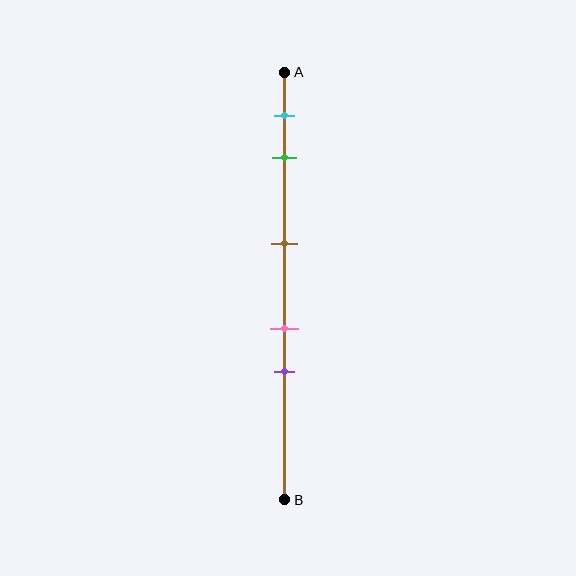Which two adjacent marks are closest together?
The pink and purple marks are the closest adjacent pair.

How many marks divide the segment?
There are 5 marks dividing the segment.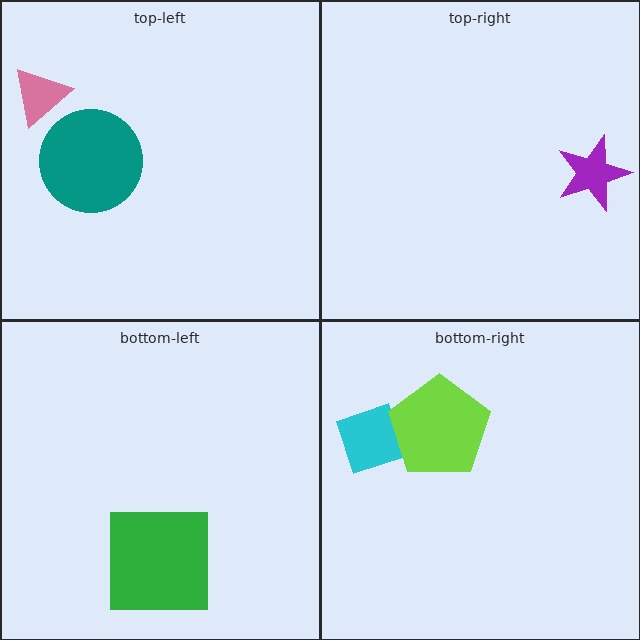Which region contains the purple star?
The top-right region.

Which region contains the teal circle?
The top-left region.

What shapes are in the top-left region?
The teal circle, the pink triangle.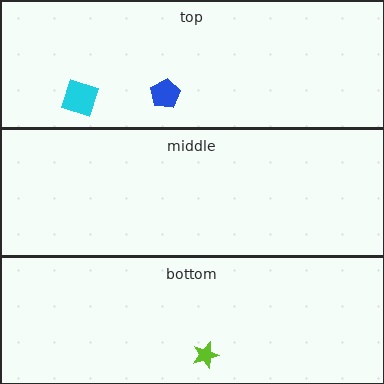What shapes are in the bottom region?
The lime star.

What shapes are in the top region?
The cyan diamond, the blue pentagon.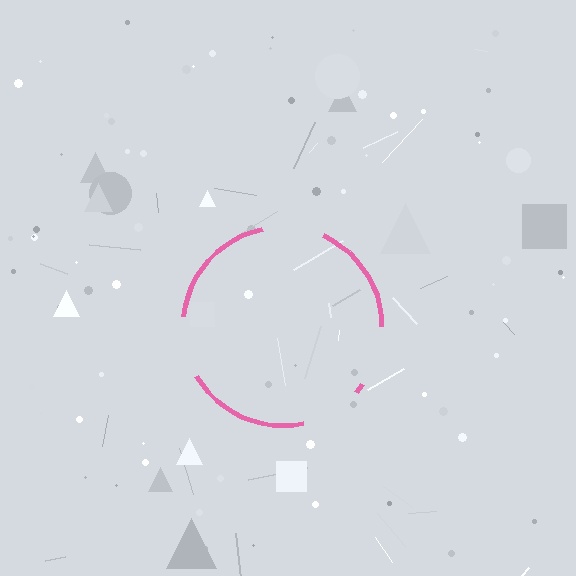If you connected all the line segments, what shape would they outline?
They would outline a circle.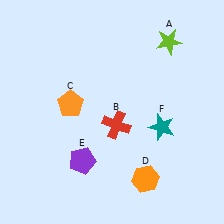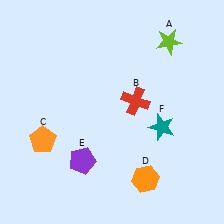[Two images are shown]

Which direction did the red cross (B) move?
The red cross (B) moved up.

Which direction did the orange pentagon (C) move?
The orange pentagon (C) moved down.